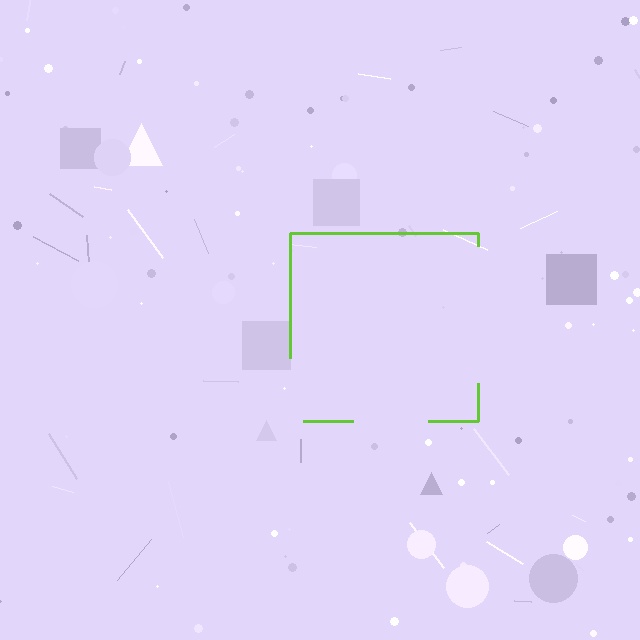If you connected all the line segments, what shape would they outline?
They would outline a square.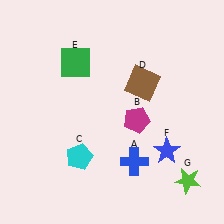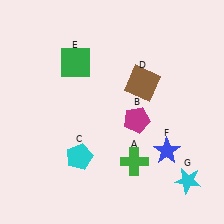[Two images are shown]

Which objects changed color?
A changed from blue to green. G changed from lime to cyan.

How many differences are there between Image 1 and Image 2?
There are 2 differences between the two images.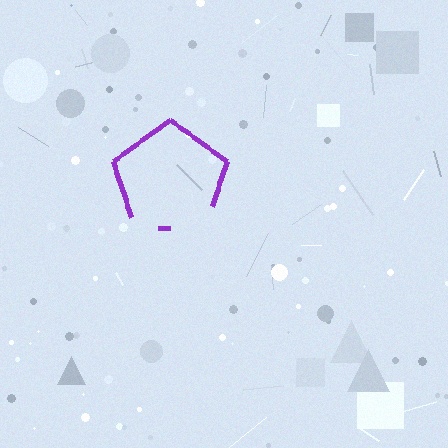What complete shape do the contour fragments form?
The contour fragments form a pentagon.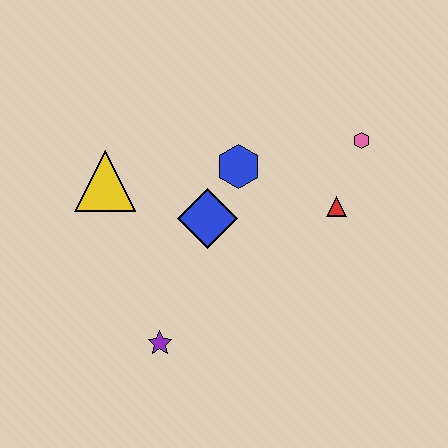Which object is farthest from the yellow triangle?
The pink hexagon is farthest from the yellow triangle.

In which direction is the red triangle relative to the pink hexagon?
The red triangle is below the pink hexagon.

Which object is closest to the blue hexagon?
The blue diamond is closest to the blue hexagon.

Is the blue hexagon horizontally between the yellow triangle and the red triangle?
Yes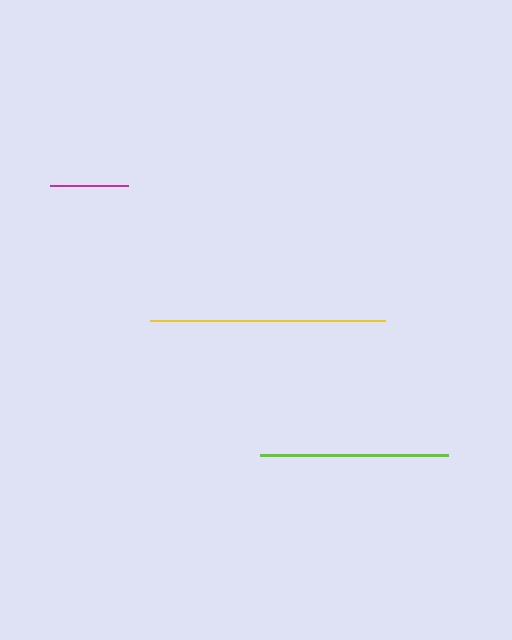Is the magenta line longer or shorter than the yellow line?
The yellow line is longer than the magenta line.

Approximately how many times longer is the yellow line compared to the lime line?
The yellow line is approximately 1.3 times the length of the lime line.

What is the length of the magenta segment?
The magenta segment is approximately 78 pixels long.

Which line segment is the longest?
The yellow line is the longest at approximately 235 pixels.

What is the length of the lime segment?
The lime segment is approximately 188 pixels long.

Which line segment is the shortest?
The magenta line is the shortest at approximately 78 pixels.